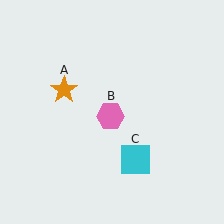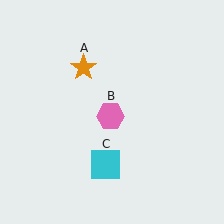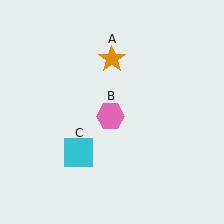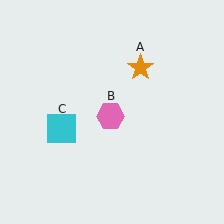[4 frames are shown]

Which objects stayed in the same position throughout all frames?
Pink hexagon (object B) remained stationary.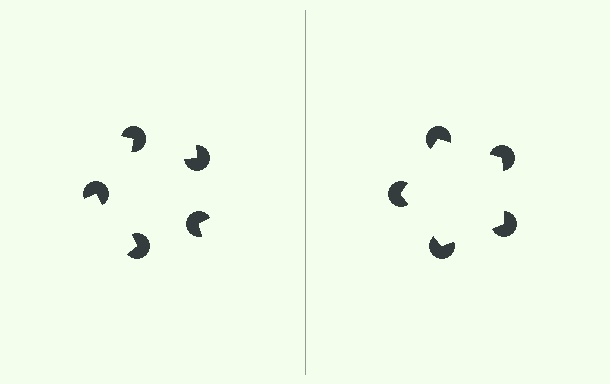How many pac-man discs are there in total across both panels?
10 — 5 on each side.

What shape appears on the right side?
An illusory pentagon.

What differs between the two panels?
The pac-man discs are positioned identically on both sides; only the wedge orientations differ. On the right they align to a pentagon; on the left they are misaligned.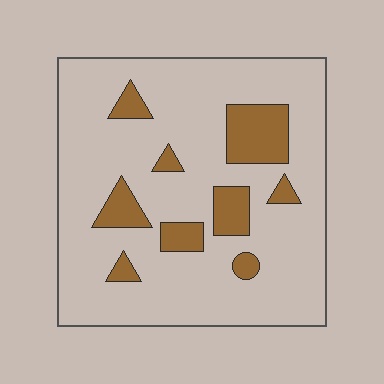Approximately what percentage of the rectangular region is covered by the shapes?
Approximately 15%.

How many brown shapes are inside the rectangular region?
9.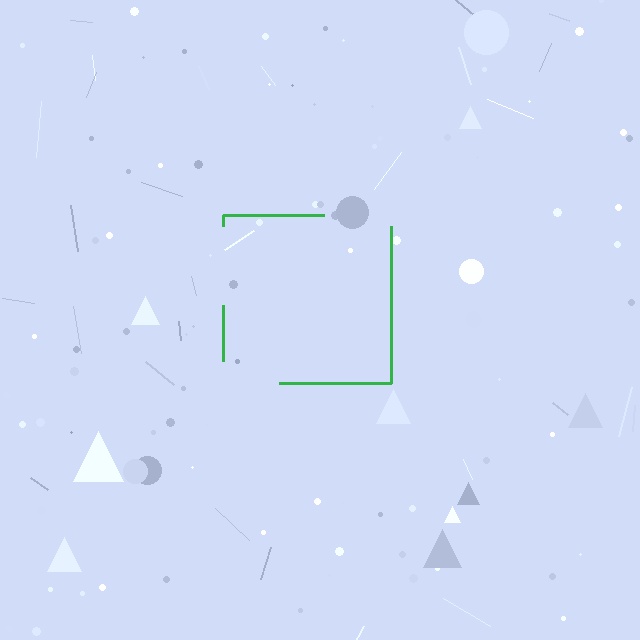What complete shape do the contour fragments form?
The contour fragments form a square.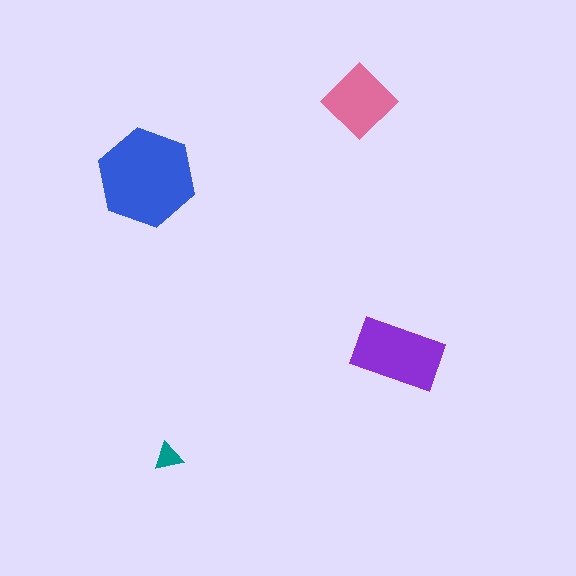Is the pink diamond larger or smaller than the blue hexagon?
Smaller.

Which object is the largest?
The blue hexagon.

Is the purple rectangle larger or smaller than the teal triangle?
Larger.